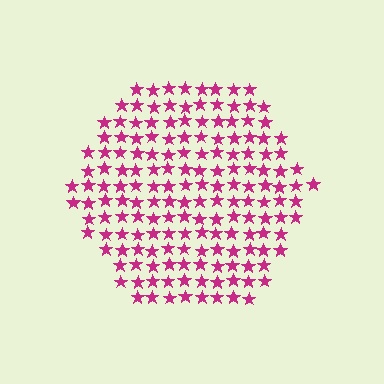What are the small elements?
The small elements are stars.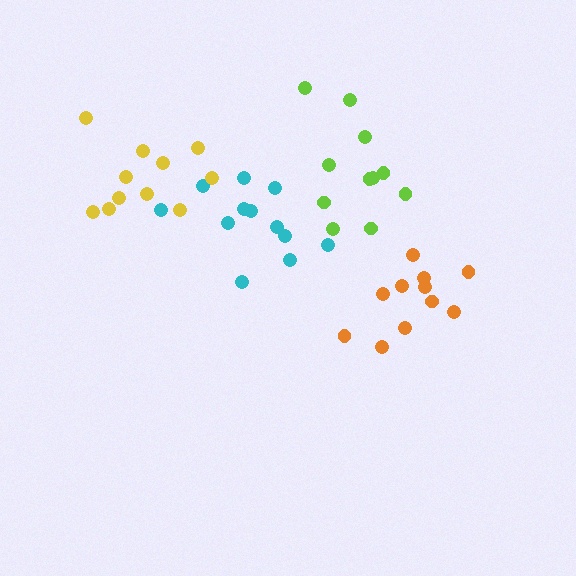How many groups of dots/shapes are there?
There are 4 groups.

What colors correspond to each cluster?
The clusters are colored: orange, cyan, yellow, lime.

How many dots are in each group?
Group 1: 11 dots, Group 2: 12 dots, Group 3: 11 dots, Group 4: 11 dots (45 total).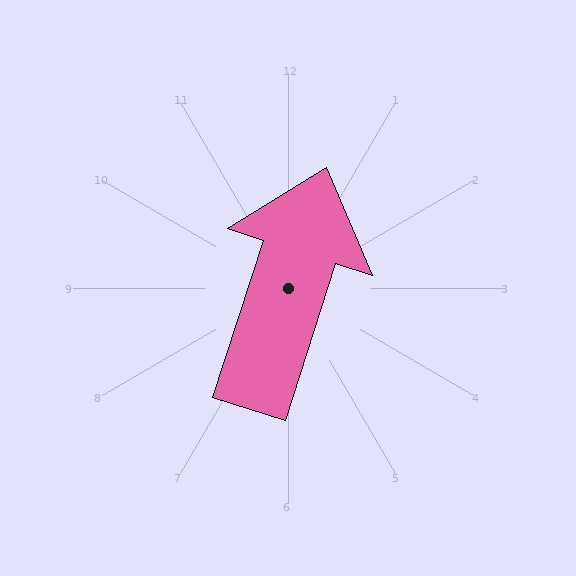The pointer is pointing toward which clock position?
Roughly 1 o'clock.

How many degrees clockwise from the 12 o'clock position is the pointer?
Approximately 18 degrees.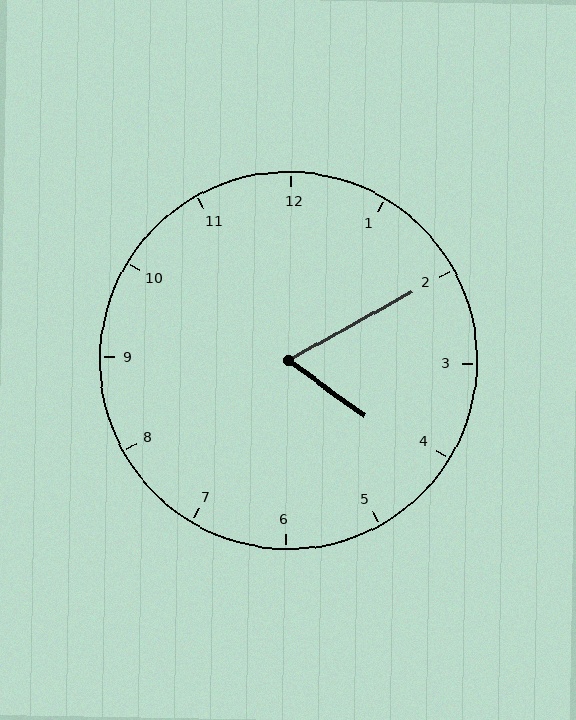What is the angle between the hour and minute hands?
Approximately 65 degrees.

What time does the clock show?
4:10.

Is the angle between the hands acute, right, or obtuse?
It is acute.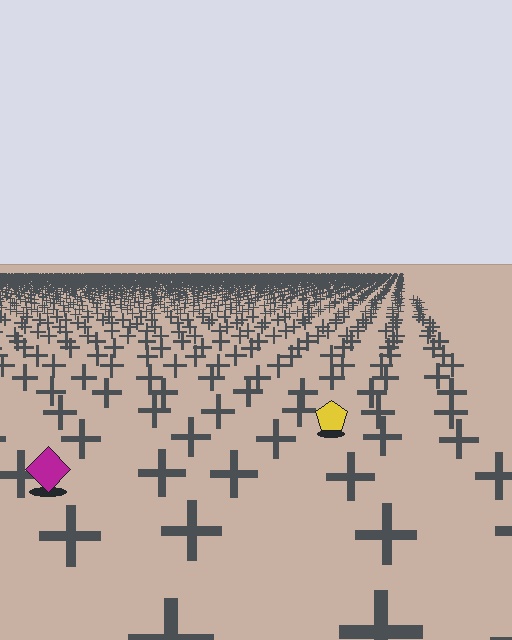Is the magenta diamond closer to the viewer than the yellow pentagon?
Yes. The magenta diamond is closer — you can tell from the texture gradient: the ground texture is coarser near it.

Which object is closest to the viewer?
The magenta diamond is closest. The texture marks near it are larger and more spread out.